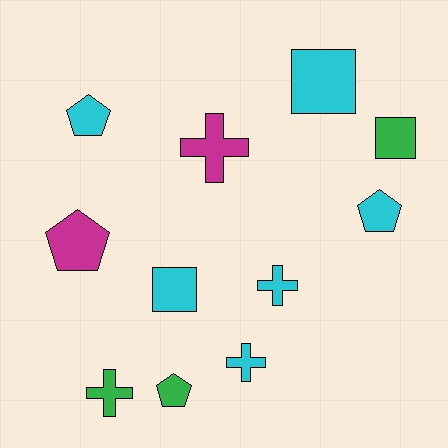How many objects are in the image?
There are 11 objects.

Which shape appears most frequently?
Pentagon, with 4 objects.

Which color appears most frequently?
Cyan, with 6 objects.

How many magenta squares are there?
There are no magenta squares.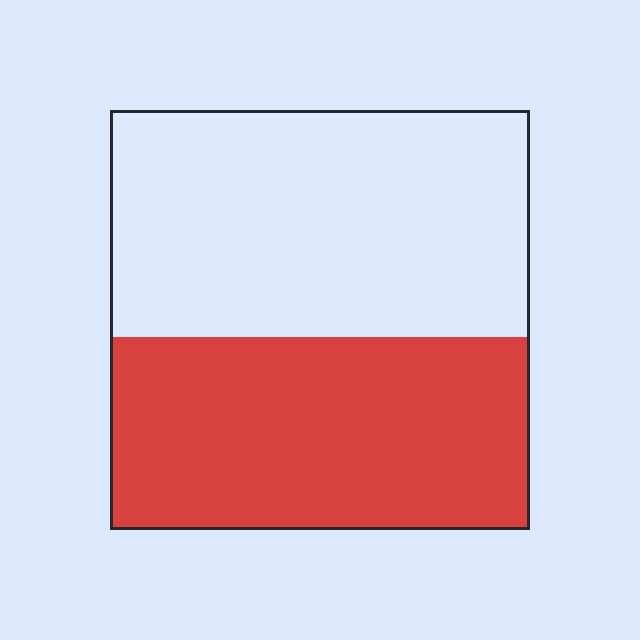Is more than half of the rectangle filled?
No.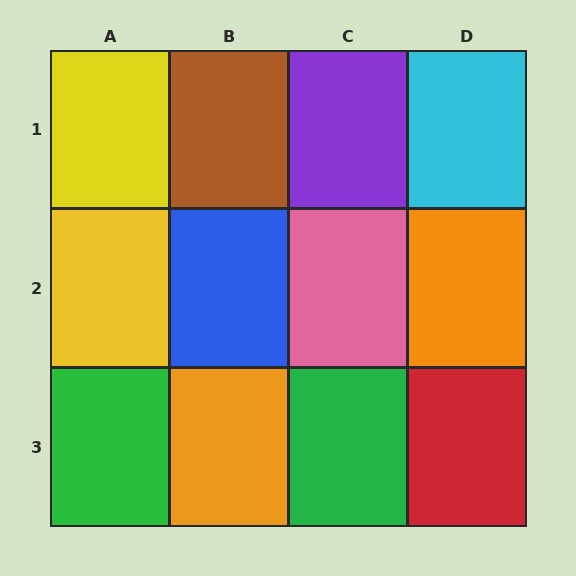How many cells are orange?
2 cells are orange.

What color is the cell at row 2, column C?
Pink.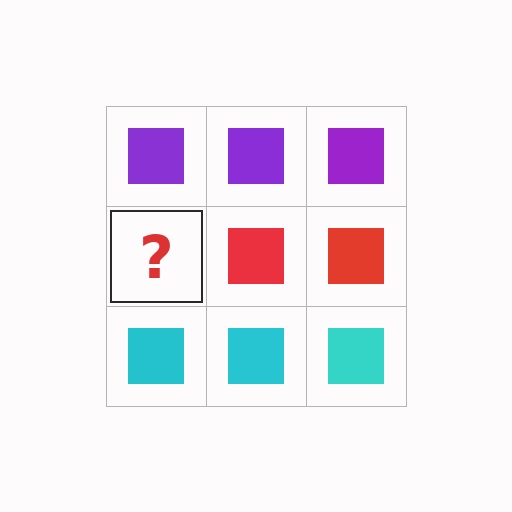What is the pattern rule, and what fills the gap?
The rule is that each row has a consistent color. The gap should be filled with a red square.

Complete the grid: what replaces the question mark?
The question mark should be replaced with a red square.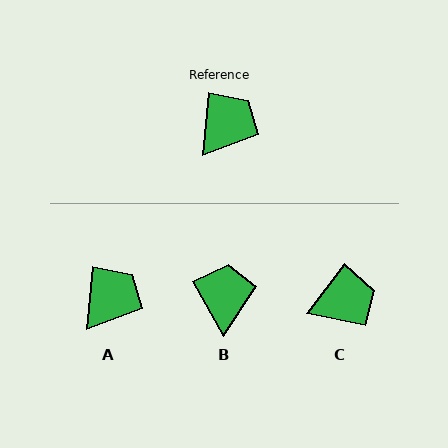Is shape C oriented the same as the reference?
No, it is off by about 32 degrees.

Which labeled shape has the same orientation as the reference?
A.